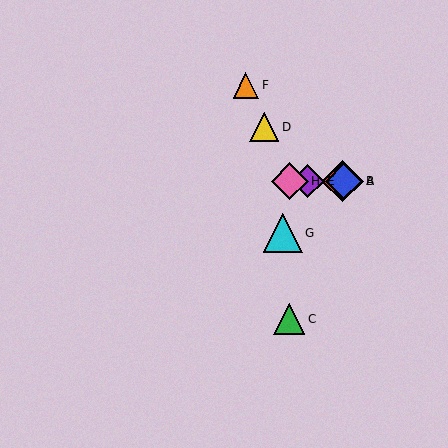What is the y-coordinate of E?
Object E is at y≈181.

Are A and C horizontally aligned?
No, A is at y≈181 and C is at y≈319.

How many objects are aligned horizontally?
4 objects (A, B, E, H) are aligned horizontally.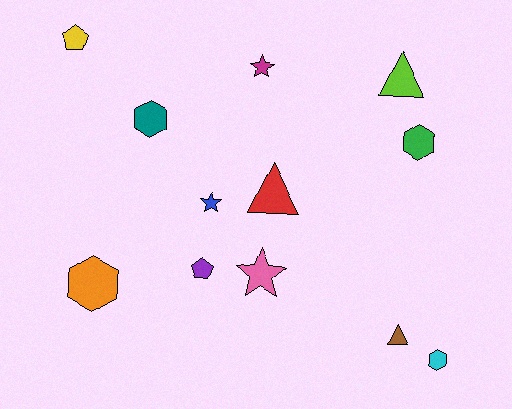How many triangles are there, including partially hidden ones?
There are 3 triangles.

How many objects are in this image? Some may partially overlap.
There are 12 objects.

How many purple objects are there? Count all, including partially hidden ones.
There is 1 purple object.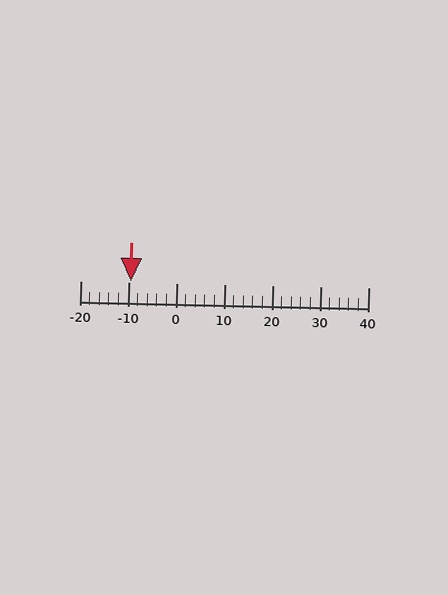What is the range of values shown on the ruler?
The ruler shows values from -20 to 40.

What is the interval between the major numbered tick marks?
The major tick marks are spaced 10 units apart.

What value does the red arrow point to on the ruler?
The red arrow points to approximately -9.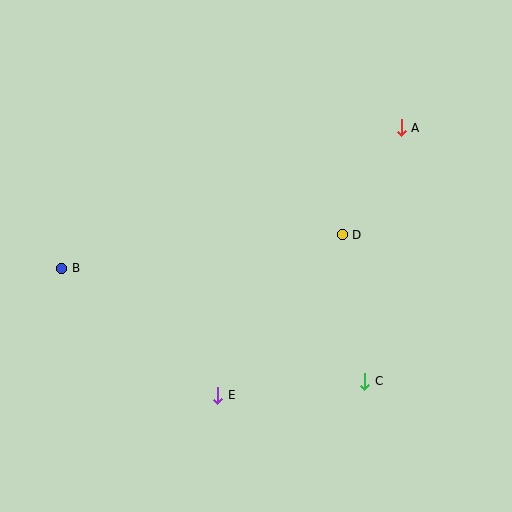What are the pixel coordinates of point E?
Point E is at (218, 395).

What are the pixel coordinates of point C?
Point C is at (365, 381).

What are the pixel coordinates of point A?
Point A is at (401, 128).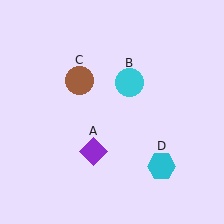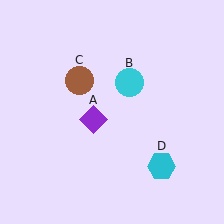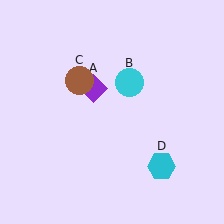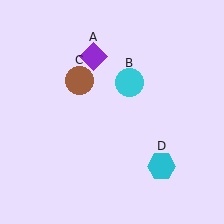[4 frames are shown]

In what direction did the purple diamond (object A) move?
The purple diamond (object A) moved up.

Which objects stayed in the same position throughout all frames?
Cyan circle (object B) and brown circle (object C) and cyan hexagon (object D) remained stationary.